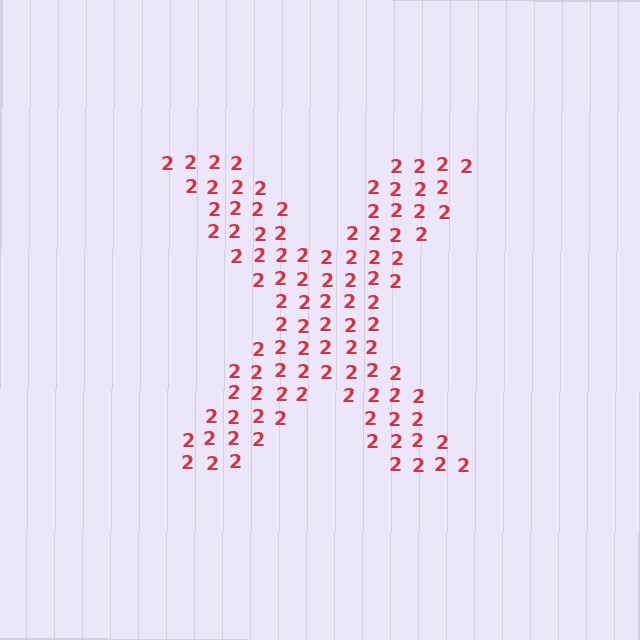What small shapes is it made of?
It is made of small digit 2's.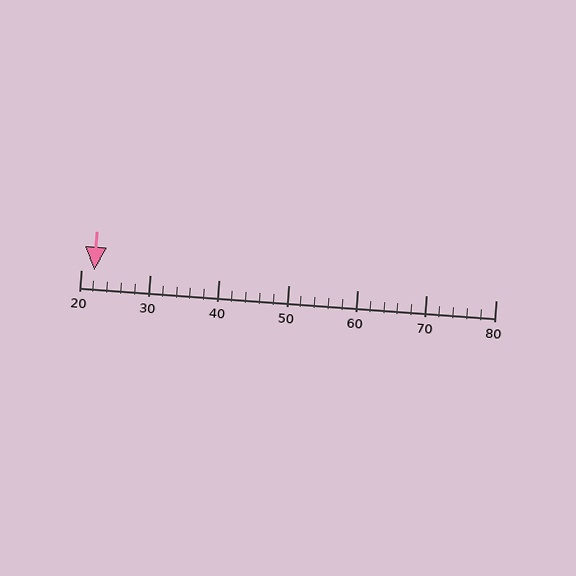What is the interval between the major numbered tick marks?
The major tick marks are spaced 10 units apart.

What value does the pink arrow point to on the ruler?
The pink arrow points to approximately 22.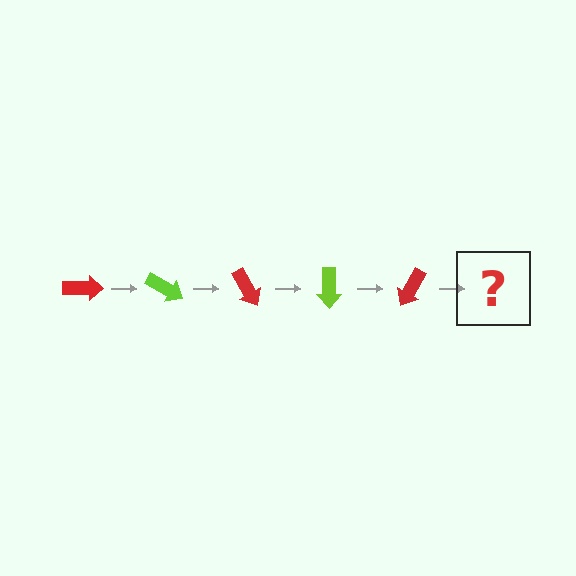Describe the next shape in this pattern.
It should be a lime arrow, rotated 150 degrees from the start.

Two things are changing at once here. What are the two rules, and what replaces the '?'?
The two rules are that it rotates 30 degrees each step and the color cycles through red and lime. The '?' should be a lime arrow, rotated 150 degrees from the start.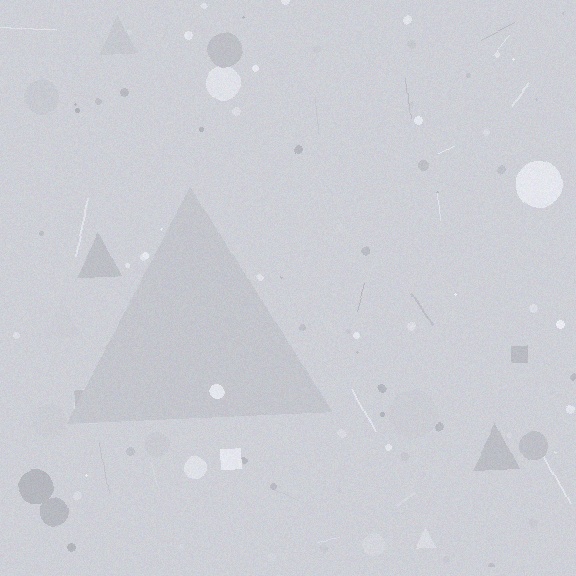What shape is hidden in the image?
A triangle is hidden in the image.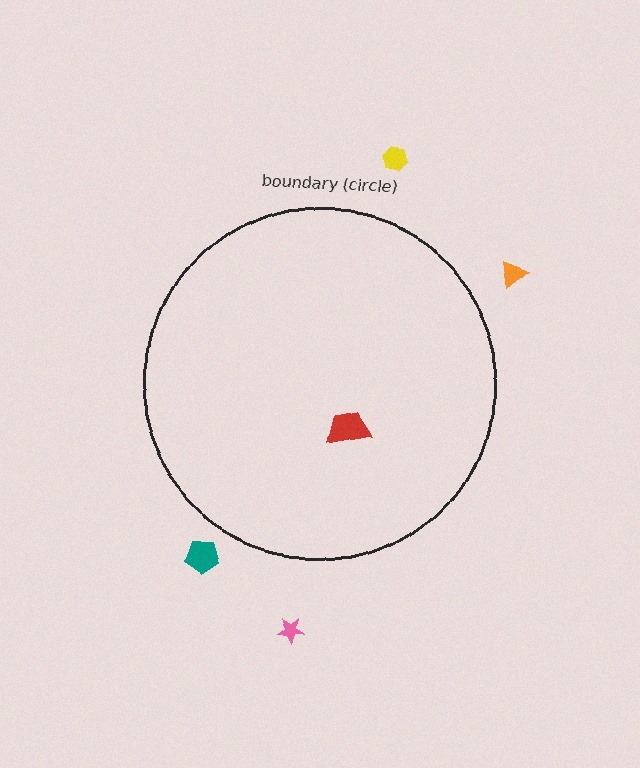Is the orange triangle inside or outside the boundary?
Outside.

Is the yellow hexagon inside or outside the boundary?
Outside.